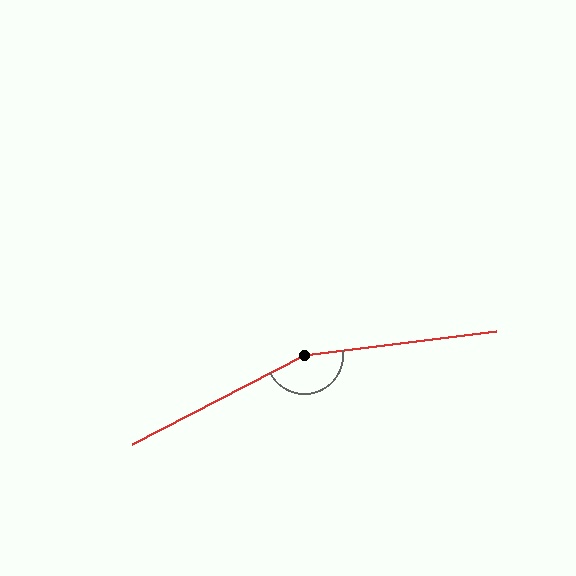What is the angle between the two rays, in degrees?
Approximately 160 degrees.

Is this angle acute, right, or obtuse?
It is obtuse.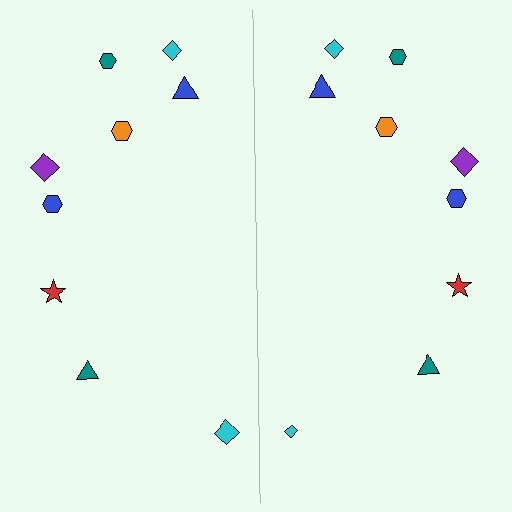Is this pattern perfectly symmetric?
No, the pattern is not perfectly symmetric. The cyan diamond on the right side has a different size than its mirror counterpart.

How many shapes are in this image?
There are 18 shapes in this image.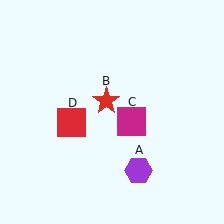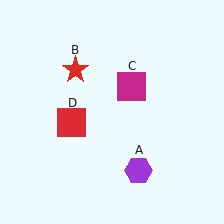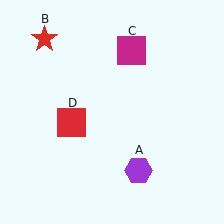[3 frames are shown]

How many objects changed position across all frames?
2 objects changed position: red star (object B), magenta square (object C).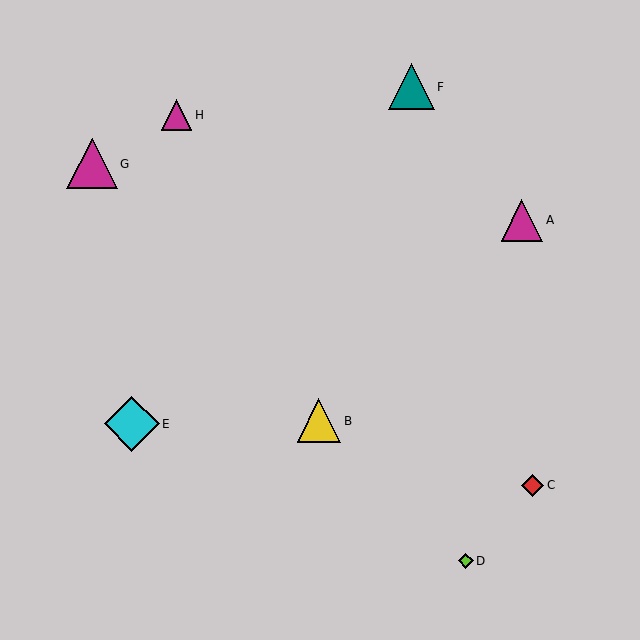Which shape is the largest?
The cyan diamond (labeled E) is the largest.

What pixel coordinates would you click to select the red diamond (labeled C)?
Click at (532, 485) to select the red diamond C.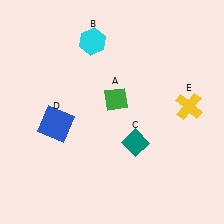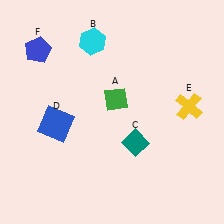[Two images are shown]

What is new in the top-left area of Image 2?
A blue pentagon (F) was added in the top-left area of Image 2.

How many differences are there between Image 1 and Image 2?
There is 1 difference between the two images.